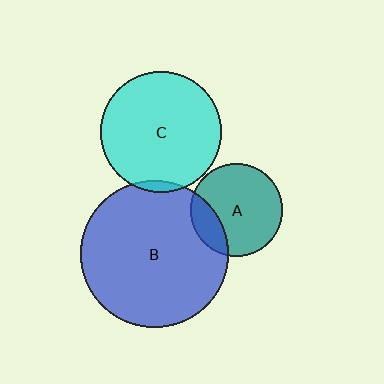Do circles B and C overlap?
Yes.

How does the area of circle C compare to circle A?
Approximately 1.7 times.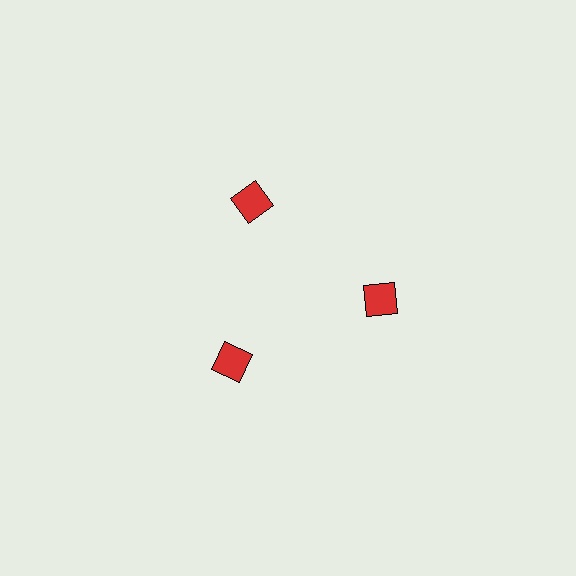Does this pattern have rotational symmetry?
Yes, this pattern has 3-fold rotational symmetry. It looks the same after rotating 120 degrees around the center.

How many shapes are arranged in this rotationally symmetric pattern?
There are 3 shapes, arranged in 3 groups of 1.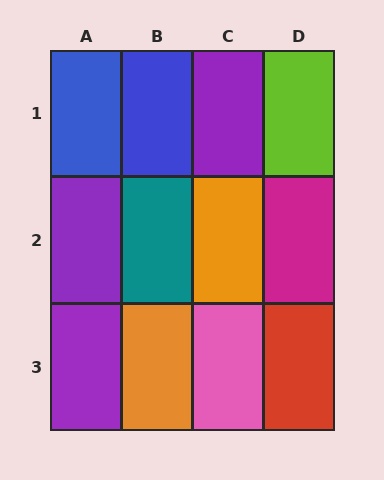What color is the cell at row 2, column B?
Teal.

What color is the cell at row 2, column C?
Orange.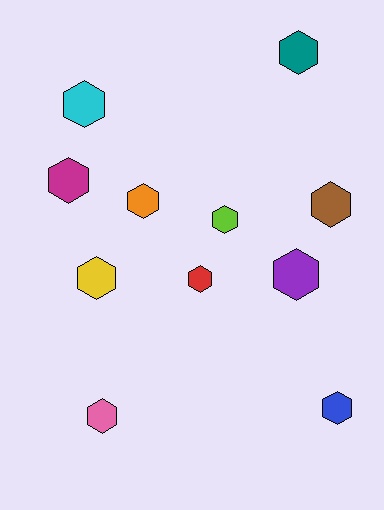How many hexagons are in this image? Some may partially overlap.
There are 11 hexagons.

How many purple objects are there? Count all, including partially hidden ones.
There is 1 purple object.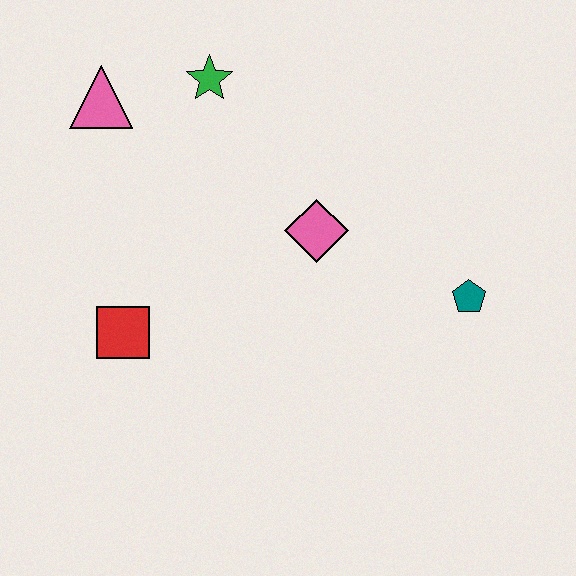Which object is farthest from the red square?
The teal pentagon is farthest from the red square.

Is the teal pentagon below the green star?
Yes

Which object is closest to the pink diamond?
The teal pentagon is closest to the pink diamond.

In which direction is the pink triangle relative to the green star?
The pink triangle is to the left of the green star.